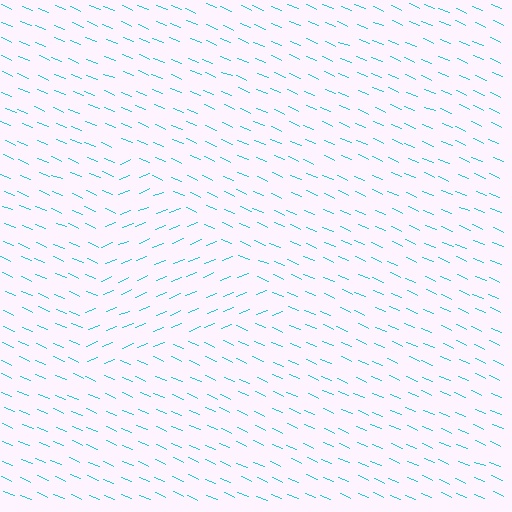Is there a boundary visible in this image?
Yes, there is a texture boundary formed by a change in line orientation.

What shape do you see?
I see a triangle.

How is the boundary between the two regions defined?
The boundary is defined purely by a change in line orientation (approximately 45 degrees difference). All lines are the same color and thickness.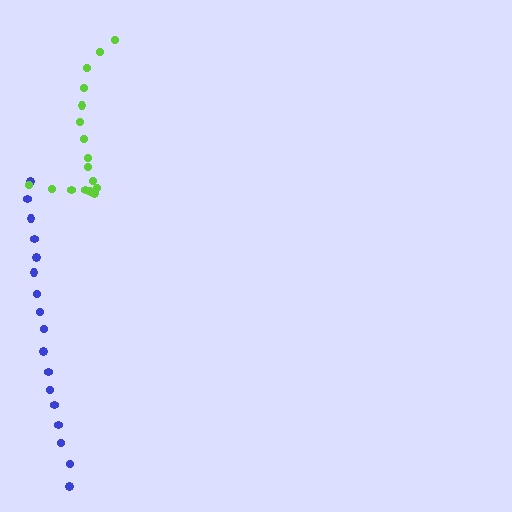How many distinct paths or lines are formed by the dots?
There are 2 distinct paths.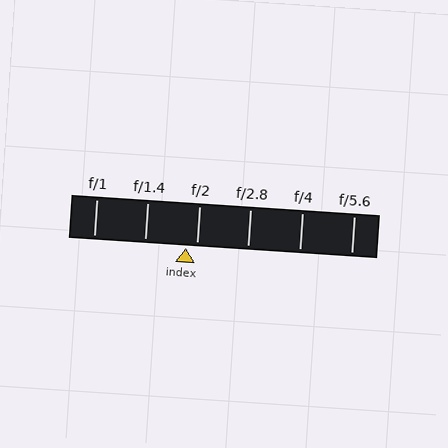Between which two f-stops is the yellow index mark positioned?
The index mark is between f/1.4 and f/2.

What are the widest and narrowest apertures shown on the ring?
The widest aperture shown is f/1 and the narrowest is f/5.6.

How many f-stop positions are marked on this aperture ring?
There are 6 f-stop positions marked.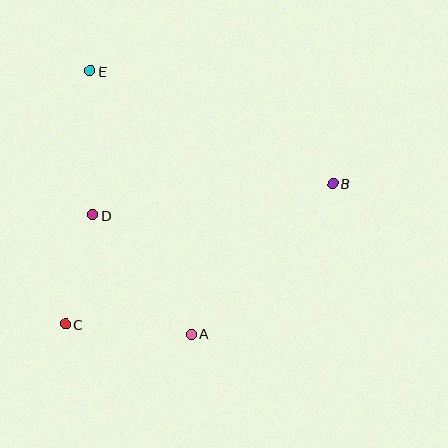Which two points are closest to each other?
Points C and D are closest to each other.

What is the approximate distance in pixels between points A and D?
The distance between A and D is approximately 154 pixels.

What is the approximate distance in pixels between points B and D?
The distance between B and D is approximately 242 pixels.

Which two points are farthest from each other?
Points B and C are farthest from each other.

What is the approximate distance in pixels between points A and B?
The distance between A and B is approximately 207 pixels.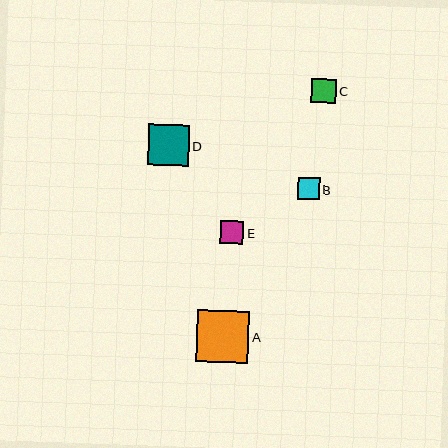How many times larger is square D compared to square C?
Square D is approximately 1.6 times the size of square C.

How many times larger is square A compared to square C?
Square A is approximately 2.1 times the size of square C.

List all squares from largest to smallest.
From largest to smallest: A, D, C, E, B.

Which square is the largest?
Square A is the largest with a size of approximately 52 pixels.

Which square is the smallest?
Square B is the smallest with a size of approximately 22 pixels.